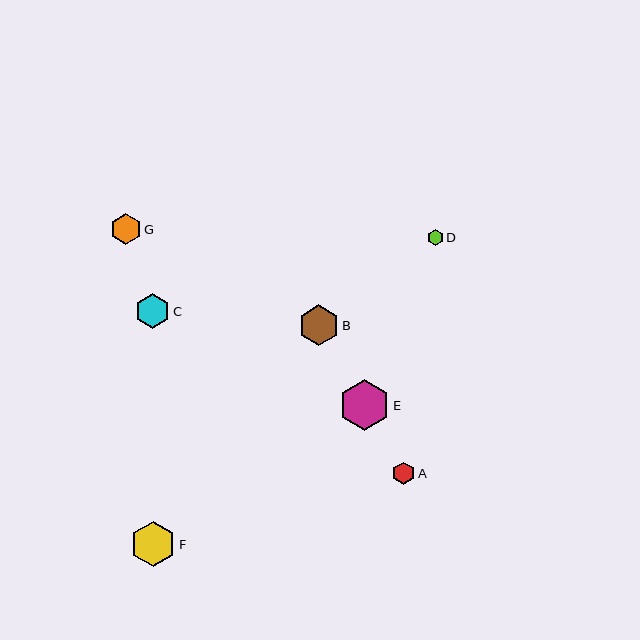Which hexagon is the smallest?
Hexagon D is the smallest with a size of approximately 16 pixels.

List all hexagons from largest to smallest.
From largest to smallest: E, F, B, C, G, A, D.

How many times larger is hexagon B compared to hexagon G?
Hexagon B is approximately 1.3 times the size of hexagon G.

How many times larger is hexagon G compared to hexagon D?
Hexagon G is approximately 2.0 times the size of hexagon D.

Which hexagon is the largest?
Hexagon E is the largest with a size of approximately 51 pixels.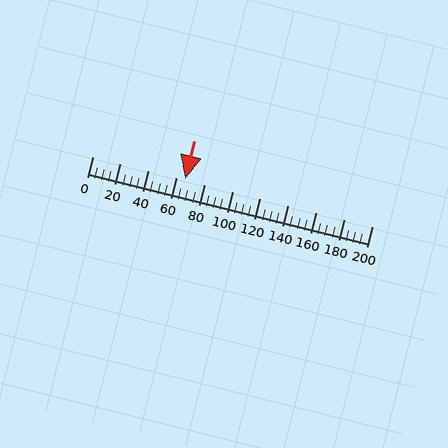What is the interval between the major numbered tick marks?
The major tick marks are spaced 20 units apart.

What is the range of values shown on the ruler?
The ruler shows values from 0 to 200.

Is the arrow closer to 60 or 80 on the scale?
The arrow is closer to 60.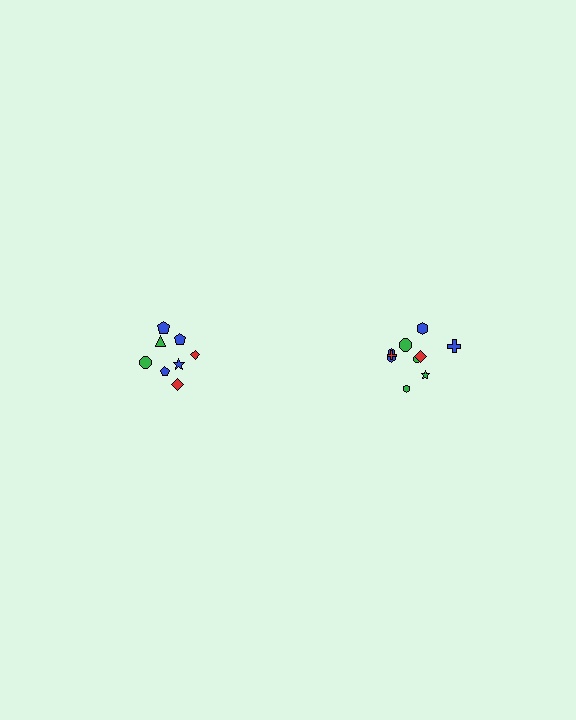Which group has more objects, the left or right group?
The right group.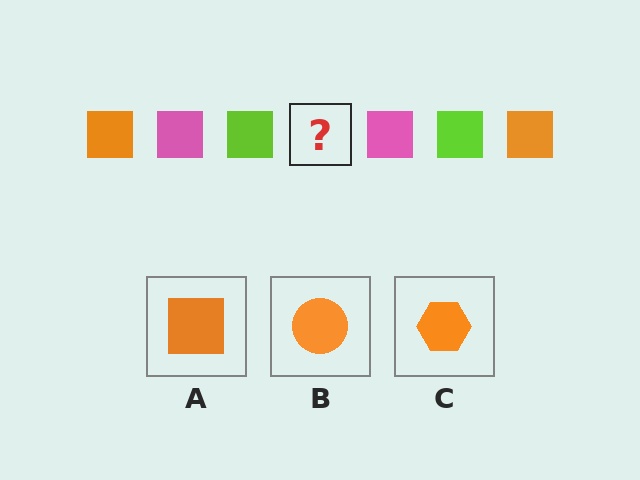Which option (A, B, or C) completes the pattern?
A.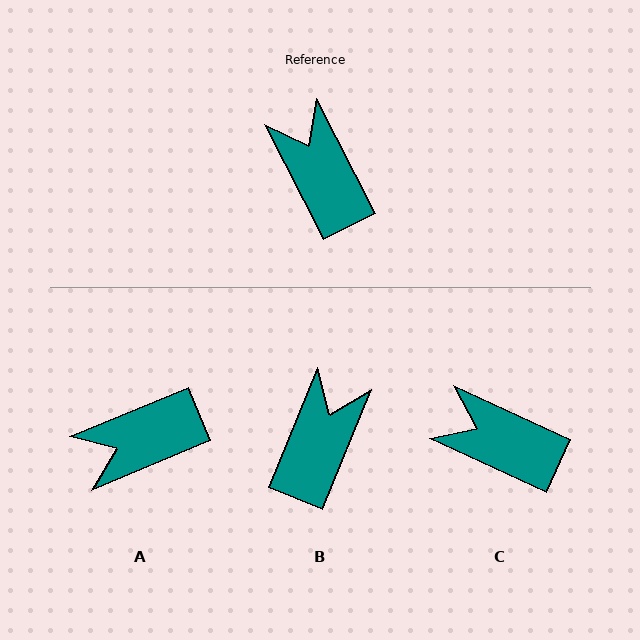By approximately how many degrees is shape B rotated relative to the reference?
Approximately 49 degrees clockwise.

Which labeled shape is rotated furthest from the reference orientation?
A, about 85 degrees away.